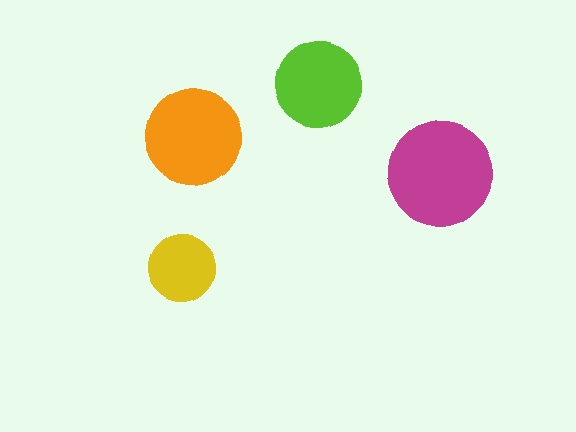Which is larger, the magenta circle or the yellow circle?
The magenta one.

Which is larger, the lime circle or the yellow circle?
The lime one.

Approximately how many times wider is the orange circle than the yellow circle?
About 1.5 times wider.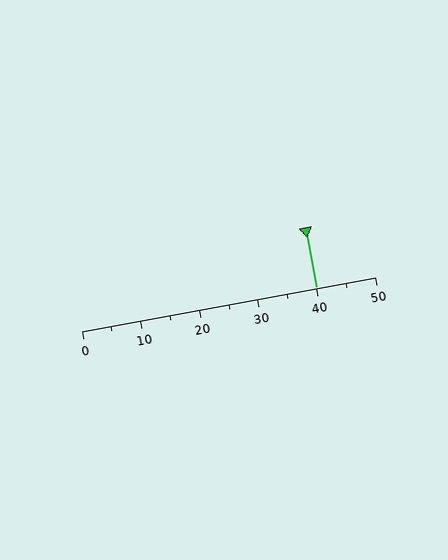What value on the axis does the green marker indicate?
The marker indicates approximately 40.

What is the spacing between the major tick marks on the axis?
The major ticks are spaced 10 apart.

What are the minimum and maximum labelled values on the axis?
The axis runs from 0 to 50.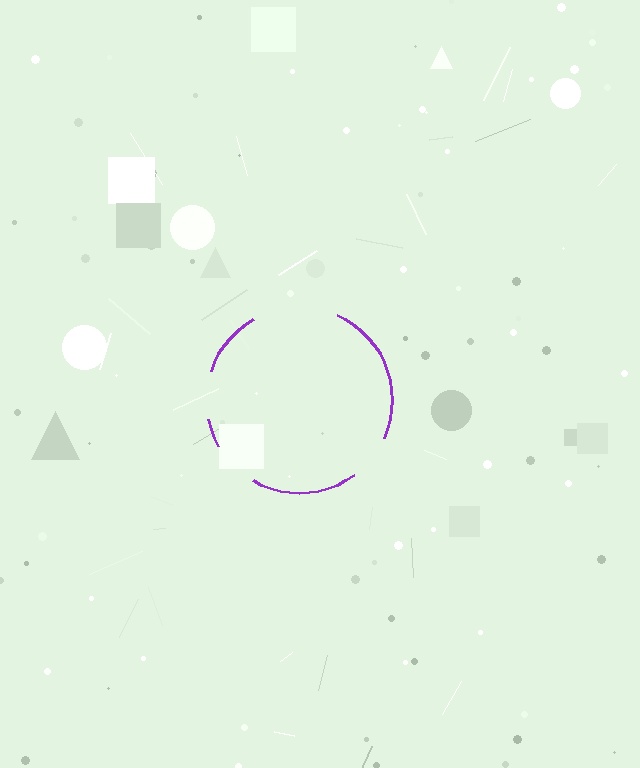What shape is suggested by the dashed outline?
The dashed outline suggests a circle.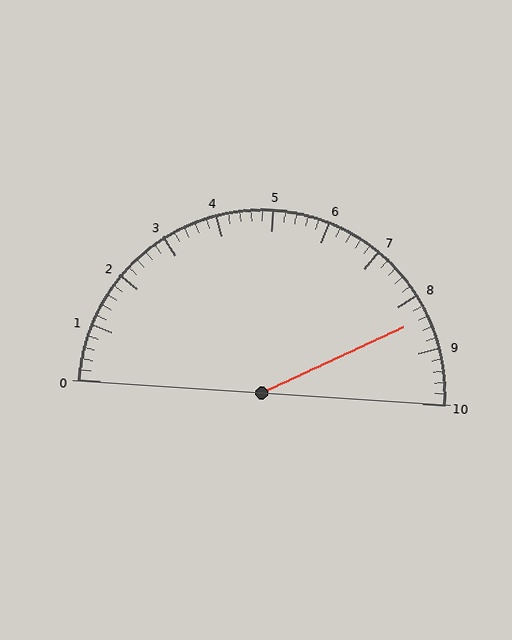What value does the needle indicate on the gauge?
The needle indicates approximately 8.4.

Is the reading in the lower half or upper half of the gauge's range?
The reading is in the upper half of the range (0 to 10).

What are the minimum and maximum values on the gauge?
The gauge ranges from 0 to 10.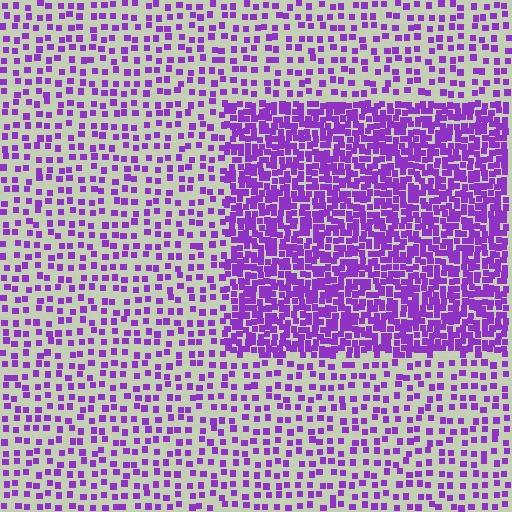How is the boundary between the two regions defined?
The boundary is defined by a change in element density (approximately 2.6x ratio). All elements are the same color, size, and shape.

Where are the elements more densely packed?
The elements are more densely packed inside the rectangle boundary.